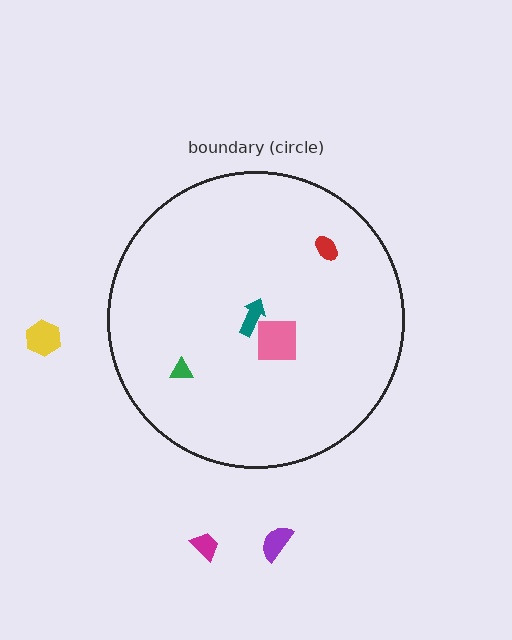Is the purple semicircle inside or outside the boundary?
Outside.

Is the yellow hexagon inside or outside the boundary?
Outside.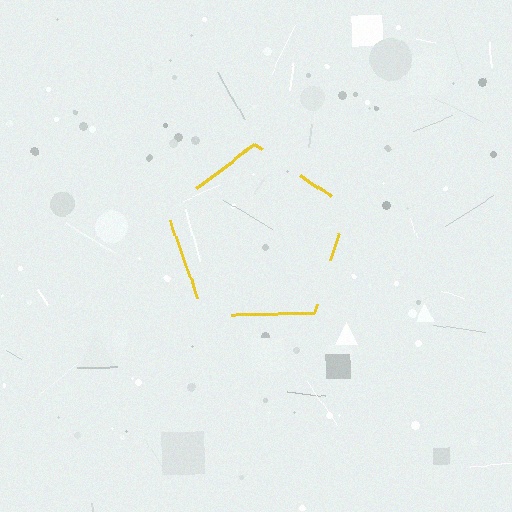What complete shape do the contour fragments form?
The contour fragments form a pentagon.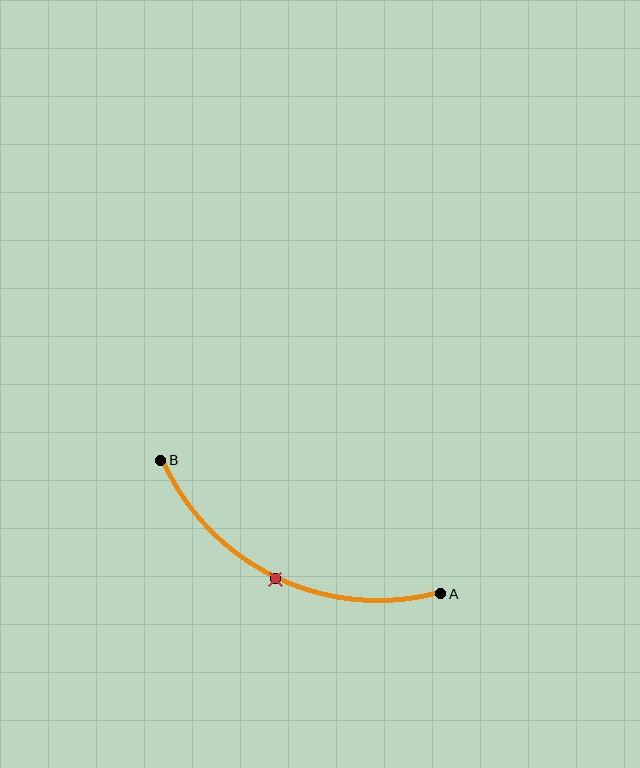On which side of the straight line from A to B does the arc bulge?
The arc bulges below the straight line connecting A and B.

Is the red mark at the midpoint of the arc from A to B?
Yes. The red mark lies on the arc at equal arc-length from both A and B — it is the arc midpoint.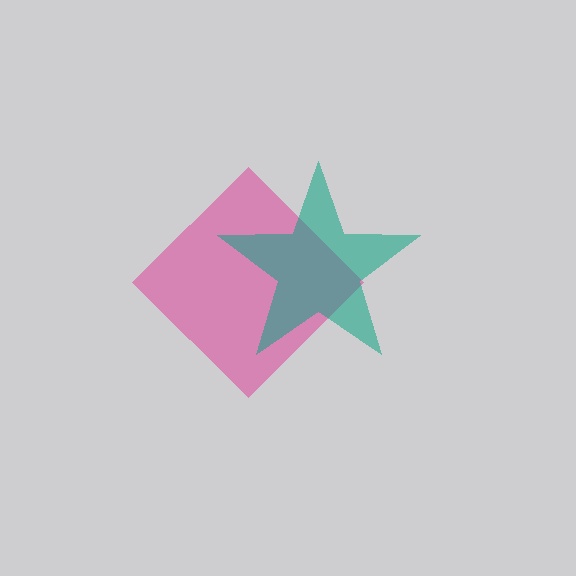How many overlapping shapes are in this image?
There are 2 overlapping shapes in the image.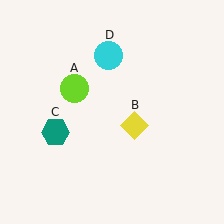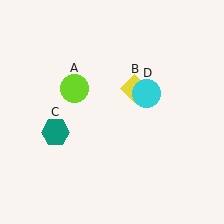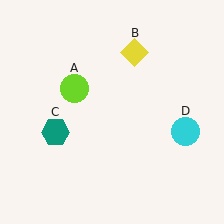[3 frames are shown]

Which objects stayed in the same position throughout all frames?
Lime circle (object A) and teal hexagon (object C) remained stationary.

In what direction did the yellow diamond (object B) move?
The yellow diamond (object B) moved up.